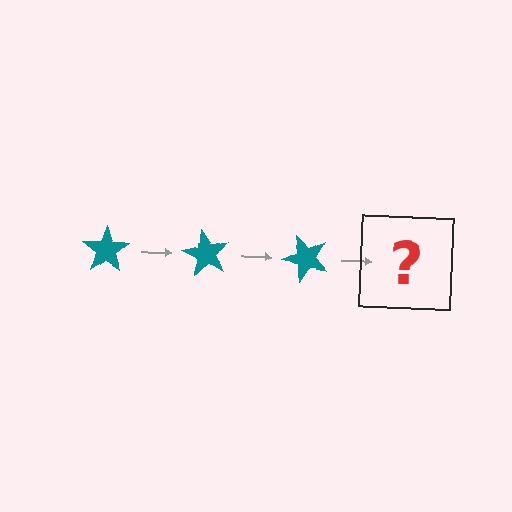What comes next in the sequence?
The next element should be a teal star rotated 180 degrees.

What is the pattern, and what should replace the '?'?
The pattern is that the star rotates 60 degrees each step. The '?' should be a teal star rotated 180 degrees.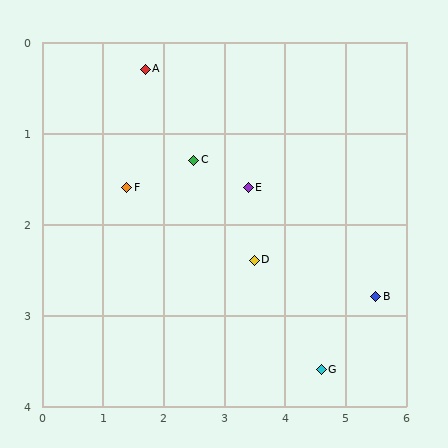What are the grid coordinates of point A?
Point A is at approximately (1.7, 0.3).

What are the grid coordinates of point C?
Point C is at approximately (2.5, 1.3).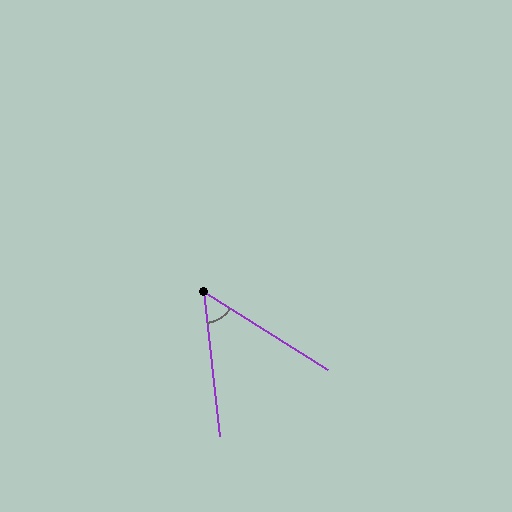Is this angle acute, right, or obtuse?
It is acute.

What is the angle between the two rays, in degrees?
Approximately 52 degrees.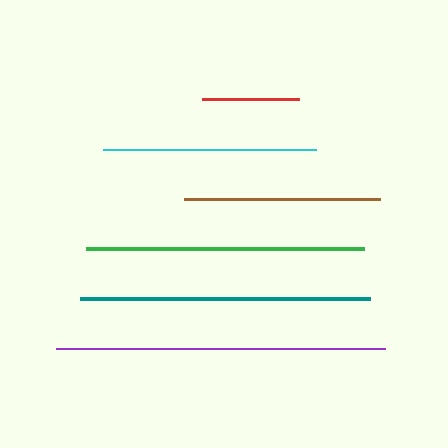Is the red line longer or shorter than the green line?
The green line is longer than the red line.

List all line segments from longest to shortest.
From longest to shortest: purple, teal, green, cyan, brown, red.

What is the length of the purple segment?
The purple segment is approximately 328 pixels long.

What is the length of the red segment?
The red segment is approximately 97 pixels long.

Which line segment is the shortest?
The red line is the shortest at approximately 97 pixels.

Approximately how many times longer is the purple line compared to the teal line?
The purple line is approximately 1.1 times the length of the teal line.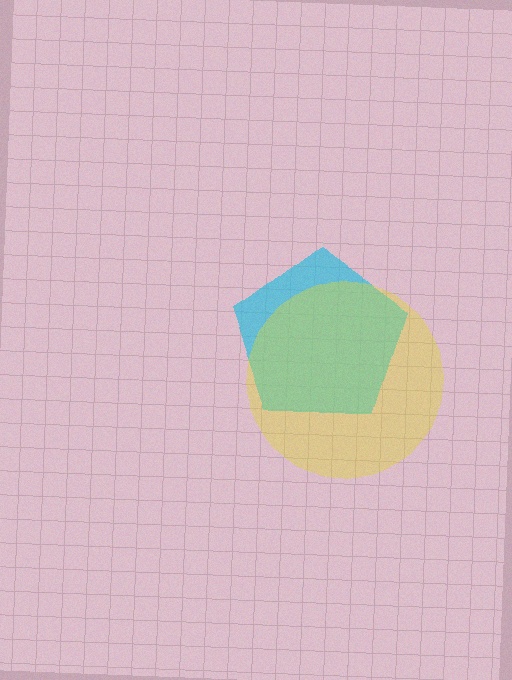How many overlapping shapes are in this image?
There are 2 overlapping shapes in the image.